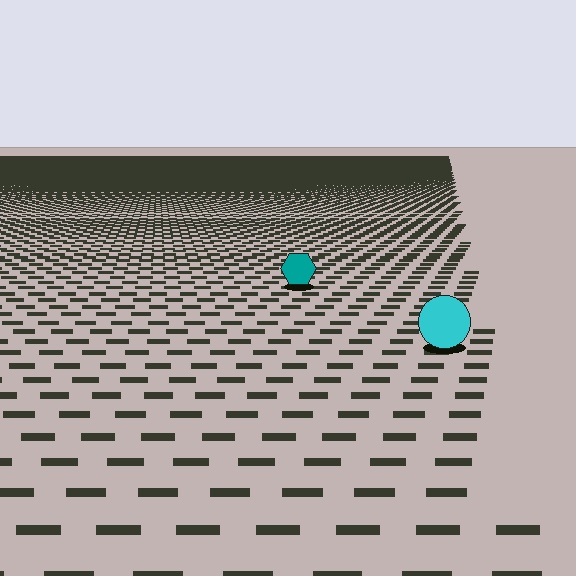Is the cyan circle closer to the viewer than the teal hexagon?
Yes. The cyan circle is closer — you can tell from the texture gradient: the ground texture is coarser near it.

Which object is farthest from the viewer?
The teal hexagon is farthest from the viewer. It appears smaller and the ground texture around it is denser.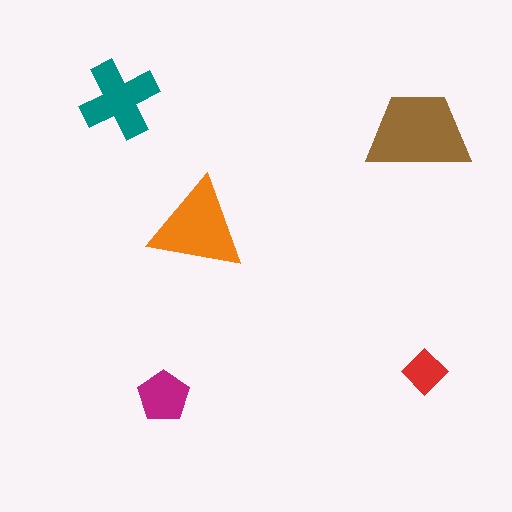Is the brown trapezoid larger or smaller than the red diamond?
Larger.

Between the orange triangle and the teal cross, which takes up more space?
The orange triangle.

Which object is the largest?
The brown trapezoid.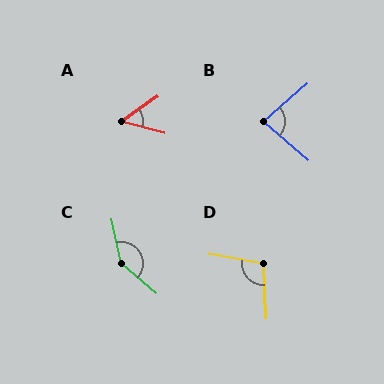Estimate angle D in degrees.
Approximately 102 degrees.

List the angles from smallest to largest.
A (50°), B (81°), D (102°), C (142°).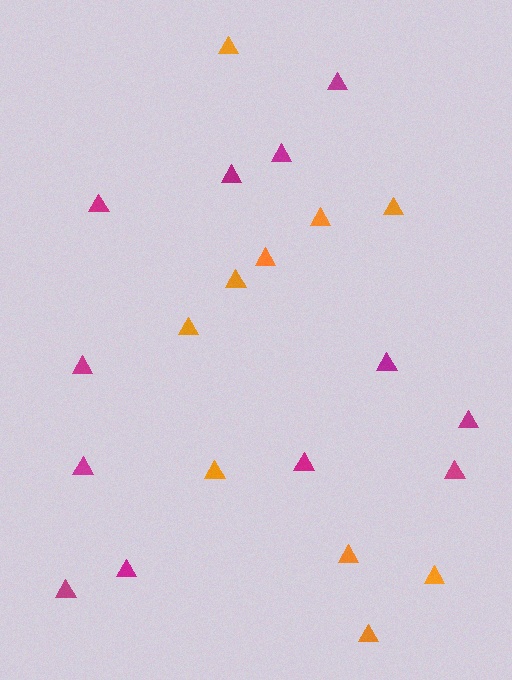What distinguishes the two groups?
There are 2 groups: one group of orange triangles (10) and one group of magenta triangles (12).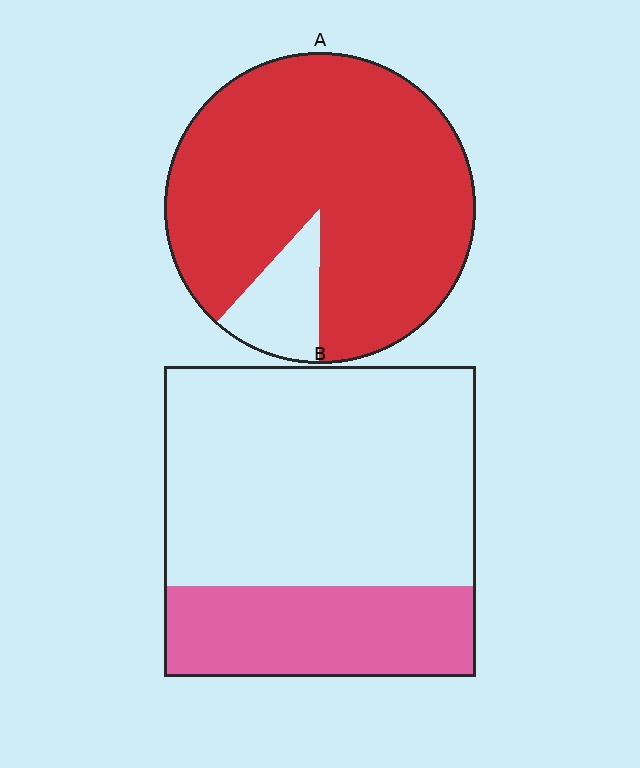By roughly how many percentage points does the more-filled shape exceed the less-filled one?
By roughly 60 percentage points (A over B).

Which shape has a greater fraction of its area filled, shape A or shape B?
Shape A.